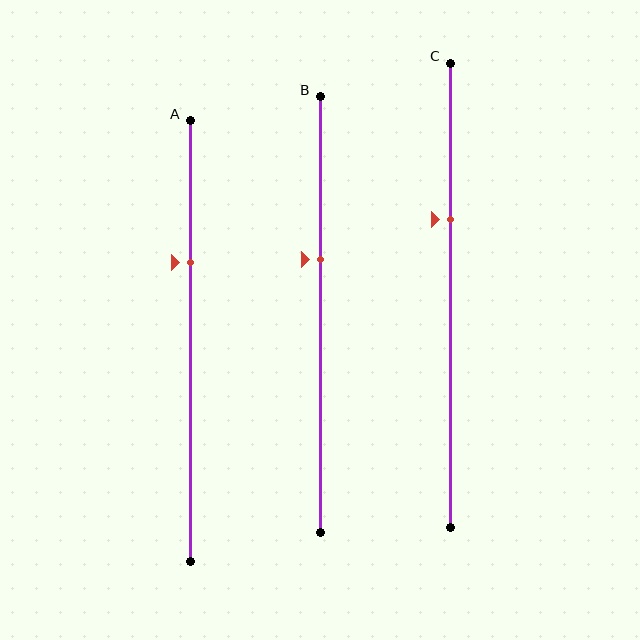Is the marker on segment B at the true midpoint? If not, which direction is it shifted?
No, the marker on segment B is shifted upward by about 13% of the segment length.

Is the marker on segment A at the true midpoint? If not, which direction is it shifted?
No, the marker on segment A is shifted upward by about 18% of the segment length.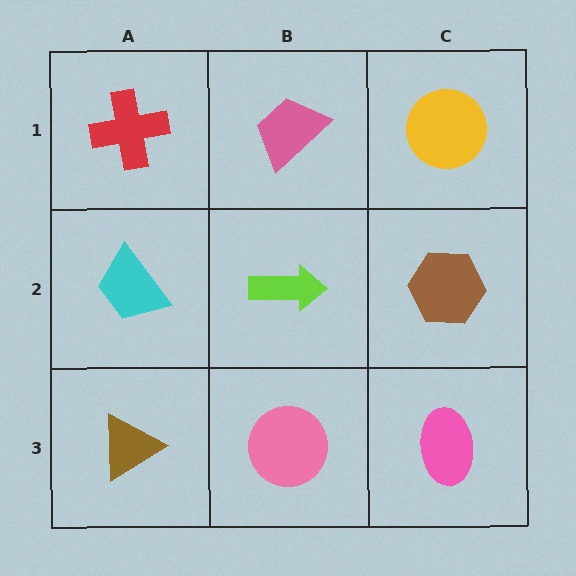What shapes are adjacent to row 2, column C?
A yellow circle (row 1, column C), a pink ellipse (row 3, column C), a lime arrow (row 2, column B).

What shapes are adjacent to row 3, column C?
A brown hexagon (row 2, column C), a pink circle (row 3, column B).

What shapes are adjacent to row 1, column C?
A brown hexagon (row 2, column C), a pink trapezoid (row 1, column B).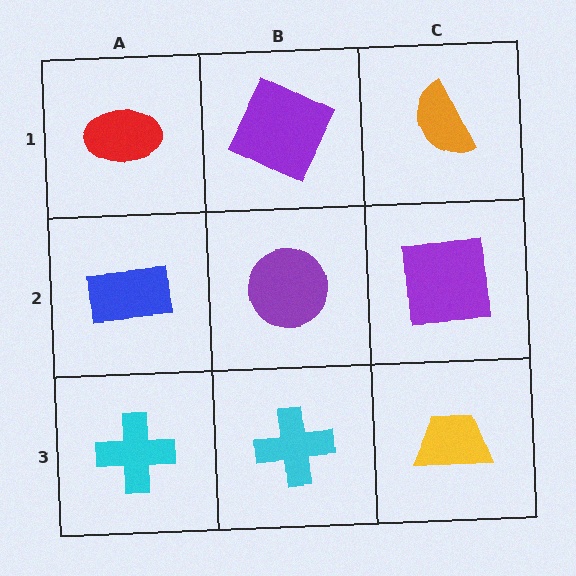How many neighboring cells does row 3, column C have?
2.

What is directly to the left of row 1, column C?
A purple square.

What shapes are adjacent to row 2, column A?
A red ellipse (row 1, column A), a cyan cross (row 3, column A), a purple circle (row 2, column B).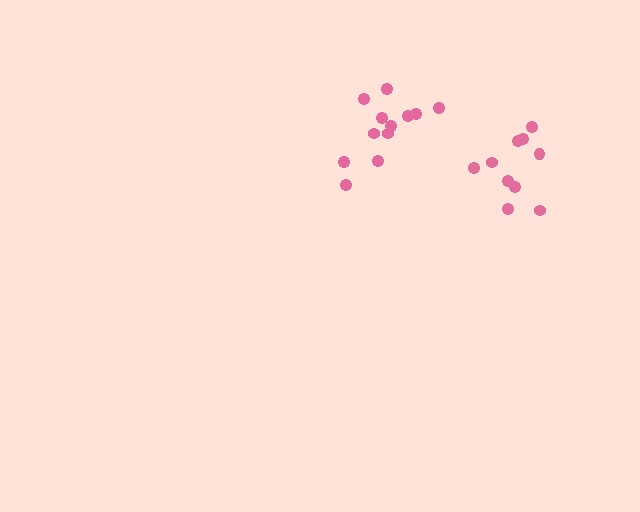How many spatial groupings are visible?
There are 2 spatial groupings.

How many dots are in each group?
Group 1: 10 dots, Group 2: 12 dots (22 total).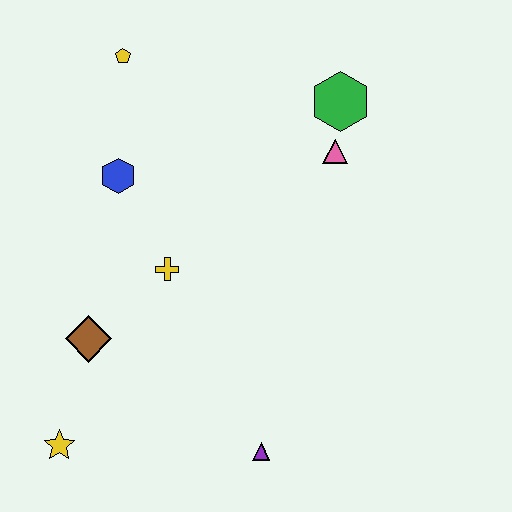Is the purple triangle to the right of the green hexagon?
No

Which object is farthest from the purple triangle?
The yellow pentagon is farthest from the purple triangle.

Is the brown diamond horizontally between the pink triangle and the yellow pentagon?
No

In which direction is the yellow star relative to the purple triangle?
The yellow star is to the left of the purple triangle.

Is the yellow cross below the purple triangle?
No